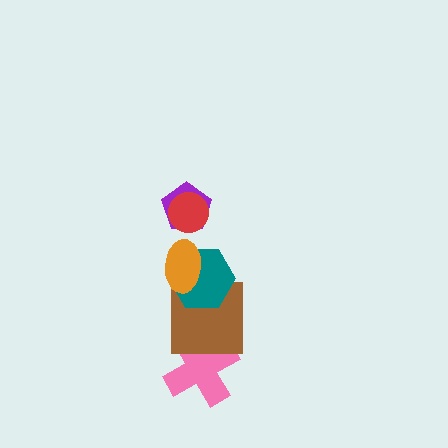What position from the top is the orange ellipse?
The orange ellipse is 3rd from the top.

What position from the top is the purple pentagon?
The purple pentagon is 2nd from the top.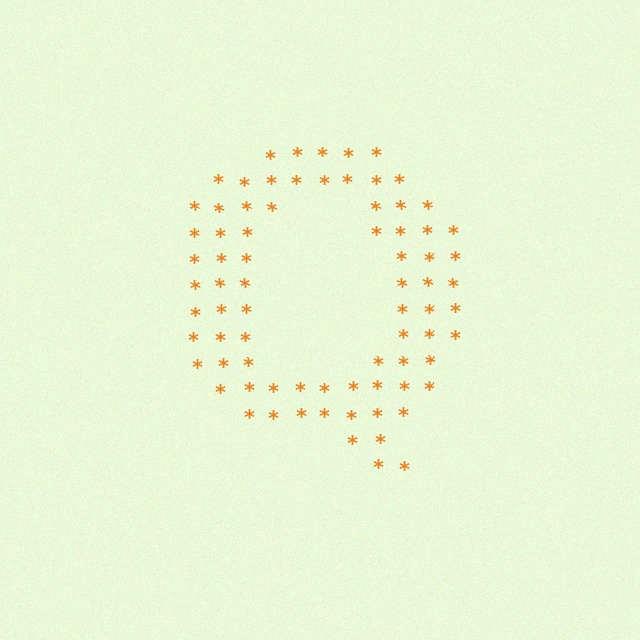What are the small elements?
The small elements are asterisks.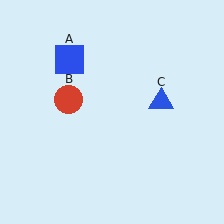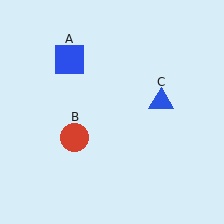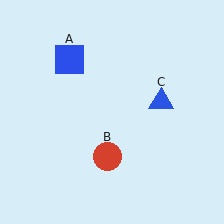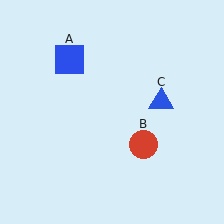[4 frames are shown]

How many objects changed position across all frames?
1 object changed position: red circle (object B).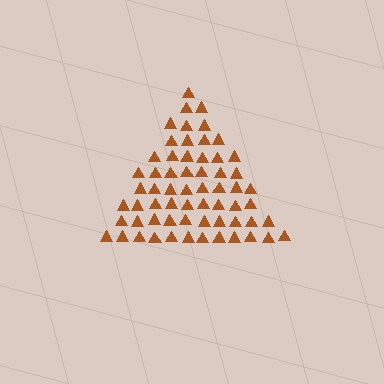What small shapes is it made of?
It is made of small triangles.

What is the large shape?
The large shape is a triangle.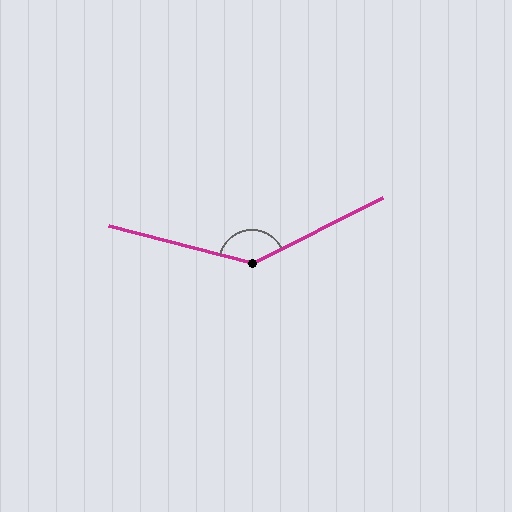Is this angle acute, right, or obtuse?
It is obtuse.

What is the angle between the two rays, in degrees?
Approximately 139 degrees.